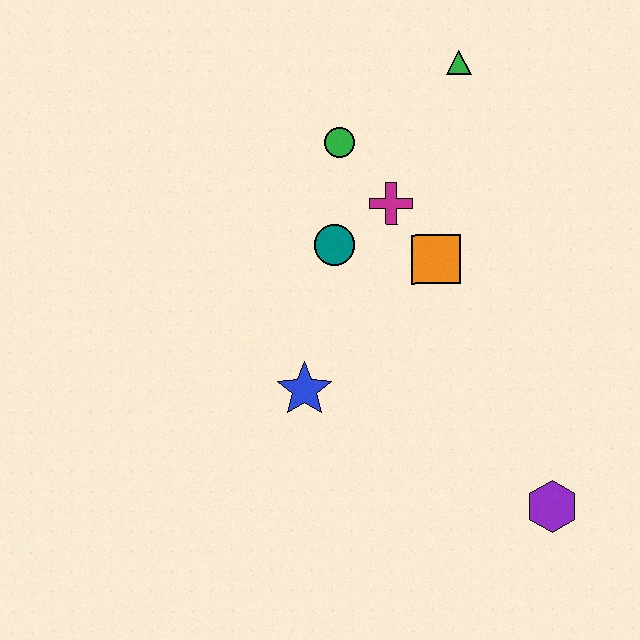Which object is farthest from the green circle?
The purple hexagon is farthest from the green circle.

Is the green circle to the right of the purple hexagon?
No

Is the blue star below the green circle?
Yes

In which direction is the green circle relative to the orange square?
The green circle is above the orange square.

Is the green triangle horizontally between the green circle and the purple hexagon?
Yes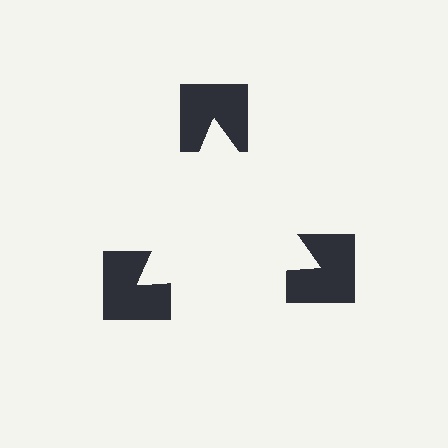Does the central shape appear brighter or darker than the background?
It typically appears slightly brighter than the background, even though no actual brightness change is drawn.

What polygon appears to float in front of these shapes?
An illusory triangle — its edges are inferred from the aligned wedge cuts in the notched squares, not physically drawn.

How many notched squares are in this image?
There are 3 — one at each vertex of the illusory triangle.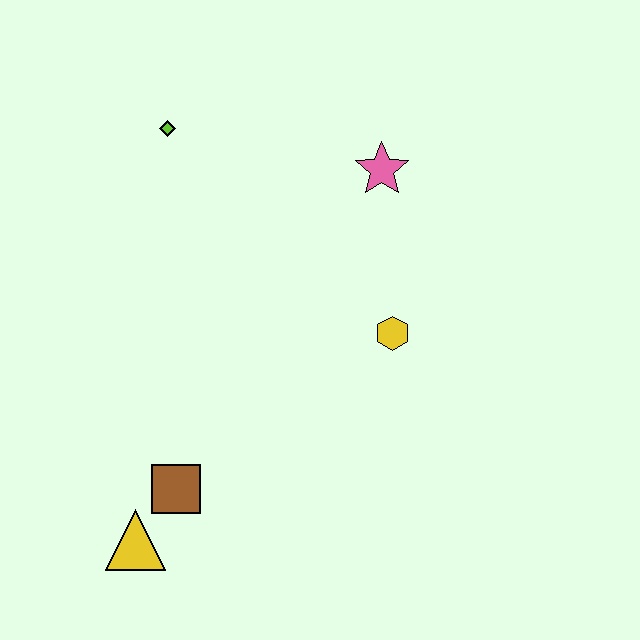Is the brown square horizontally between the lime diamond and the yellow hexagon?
Yes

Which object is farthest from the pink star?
The yellow triangle is farthest from the pink star.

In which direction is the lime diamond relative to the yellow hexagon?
The lime diamond is to the left of the yellow hexagon.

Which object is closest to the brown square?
The yellow triangle is closest to the brown square.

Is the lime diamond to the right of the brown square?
No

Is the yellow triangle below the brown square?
Yes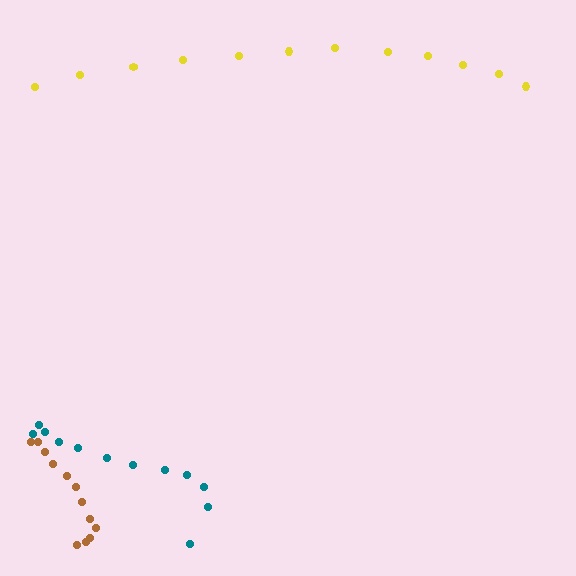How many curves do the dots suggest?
There are 3 distinct paths.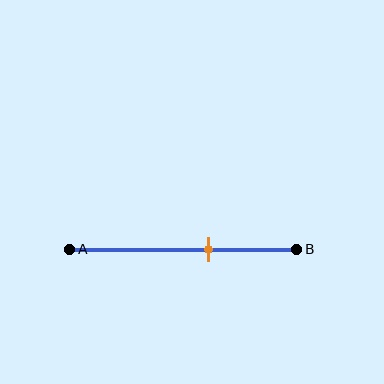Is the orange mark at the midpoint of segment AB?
No, the mark is at about 60% from A, not at the 50% midpoint.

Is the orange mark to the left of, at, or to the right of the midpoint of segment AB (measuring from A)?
The orange mark is to the right of the midpoint of segment AB.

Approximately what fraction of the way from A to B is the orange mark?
The orange mark is approximately 60% of the way from A to B.